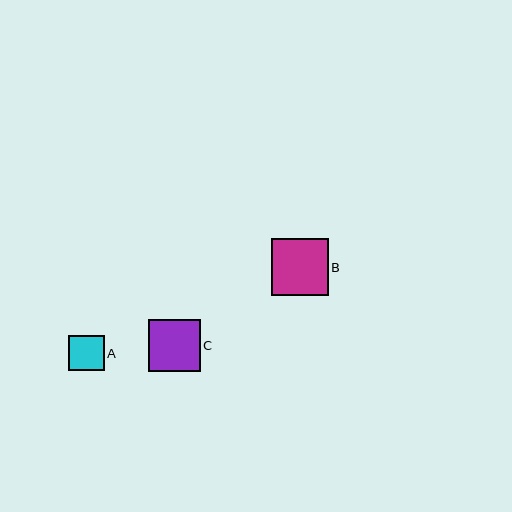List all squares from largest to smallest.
From largest to smallest: B, C, A.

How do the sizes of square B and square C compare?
Square B and square C are approximately the same size.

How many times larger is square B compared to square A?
Square B is approximately 1.6 times the size of square A.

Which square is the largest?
Square B is the largest with a size of approximately 57 pixels.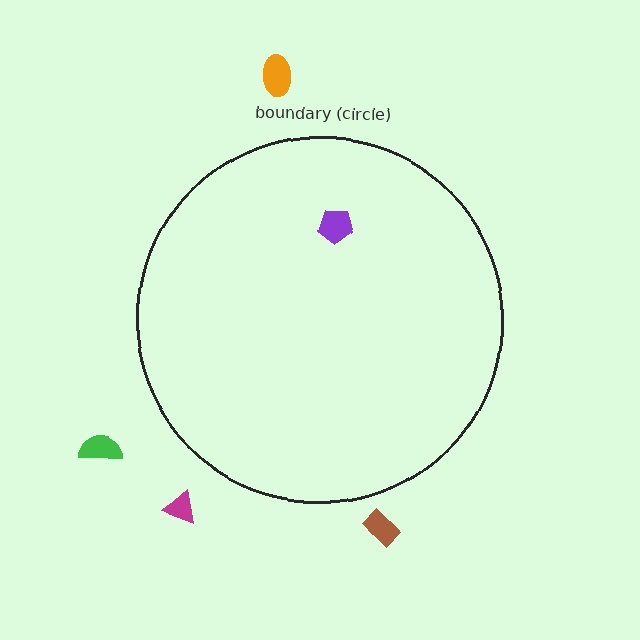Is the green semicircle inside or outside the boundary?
Outside.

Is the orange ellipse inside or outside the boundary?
Outside.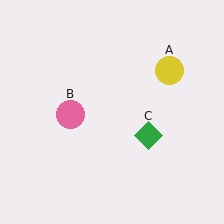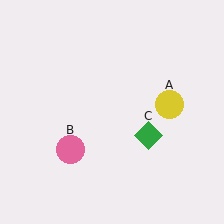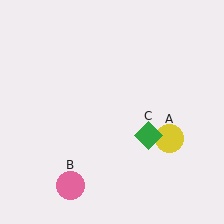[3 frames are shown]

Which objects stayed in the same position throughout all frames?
Green diamond (object C) remained stationary.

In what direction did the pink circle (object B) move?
The pink circle (object B) moved down.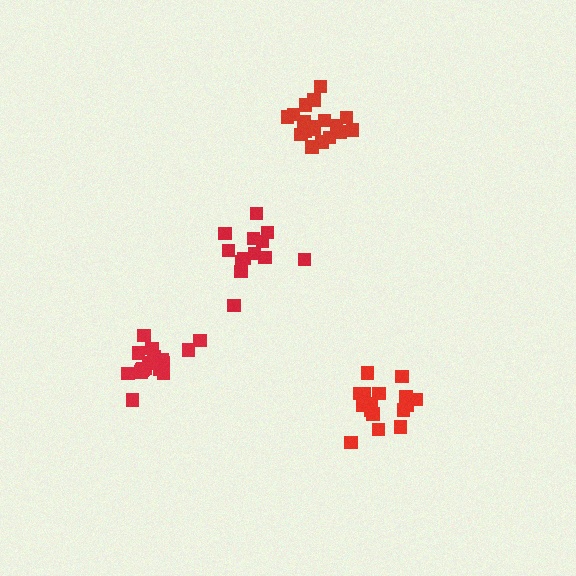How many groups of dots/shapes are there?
There are 4 groups.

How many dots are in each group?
Group 1: 18 dots, Group 2: 16 dots, Group 3: 13 dots, Group 4: 19 dots (66 total).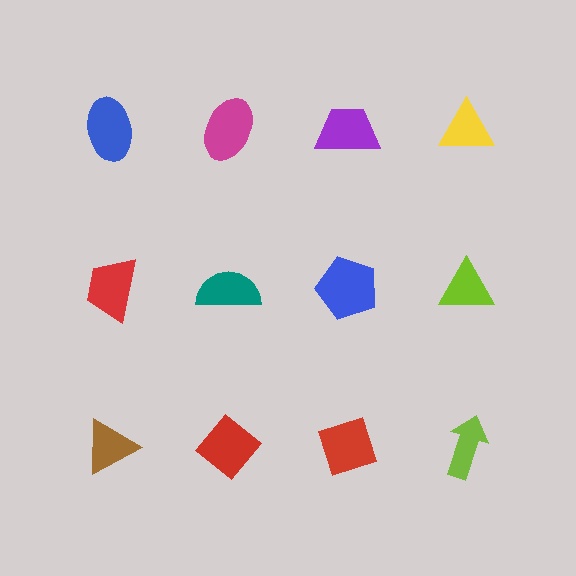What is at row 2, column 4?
A lime triangle.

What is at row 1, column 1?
A blue ellipse.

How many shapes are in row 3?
4 shapes.